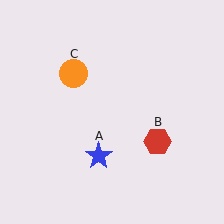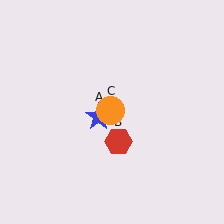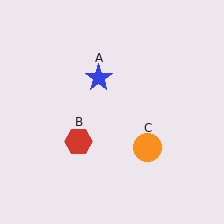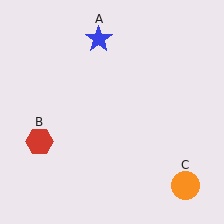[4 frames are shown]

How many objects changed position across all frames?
3 objects changed position: blue star (object A), red hexagon (object B), orange circle (object C).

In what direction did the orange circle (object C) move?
The orange circle (object C) moved down and to the right.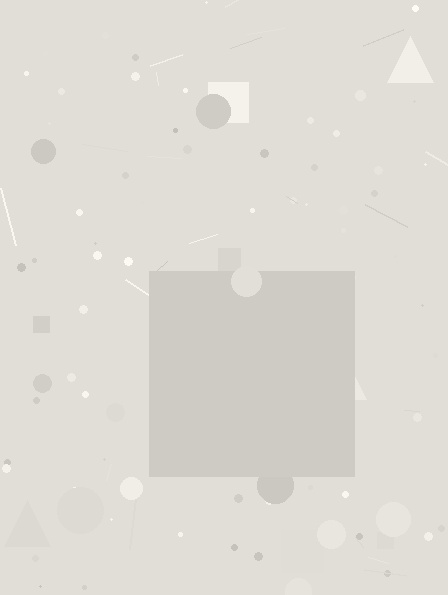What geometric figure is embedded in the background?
A square is embedded in the background.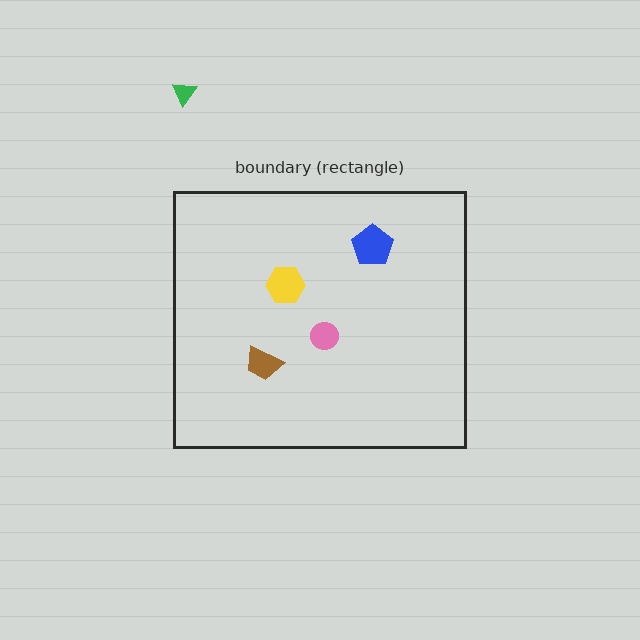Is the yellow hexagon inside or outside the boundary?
Inside.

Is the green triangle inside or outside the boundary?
Outside.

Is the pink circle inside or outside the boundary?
Inside.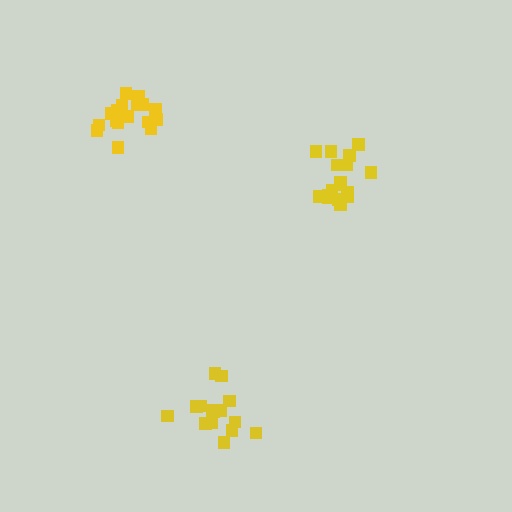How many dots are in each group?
Group 1: 17 dots, Group 2: 15 dots, Group 3: 17 dots (49 total).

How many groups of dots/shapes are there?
There are 3 groups.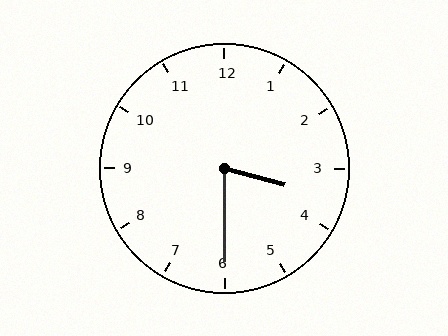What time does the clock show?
3:30.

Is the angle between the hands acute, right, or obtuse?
It is acute.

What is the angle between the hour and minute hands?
Approximately 75 degrees.